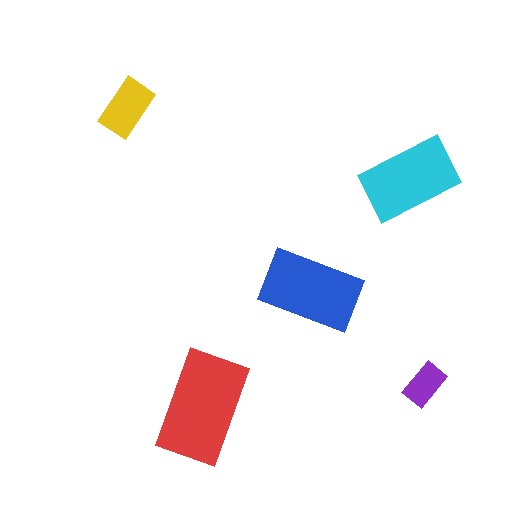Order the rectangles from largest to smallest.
the red one, the blue one, the cyan one, the yellow one, the purple one.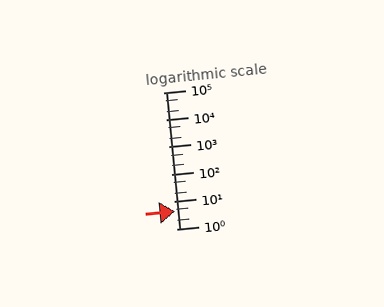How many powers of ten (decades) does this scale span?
The scale spans 5 decades, from 1 to 100000.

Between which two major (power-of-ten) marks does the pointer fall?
The pointer is between 1 and 10.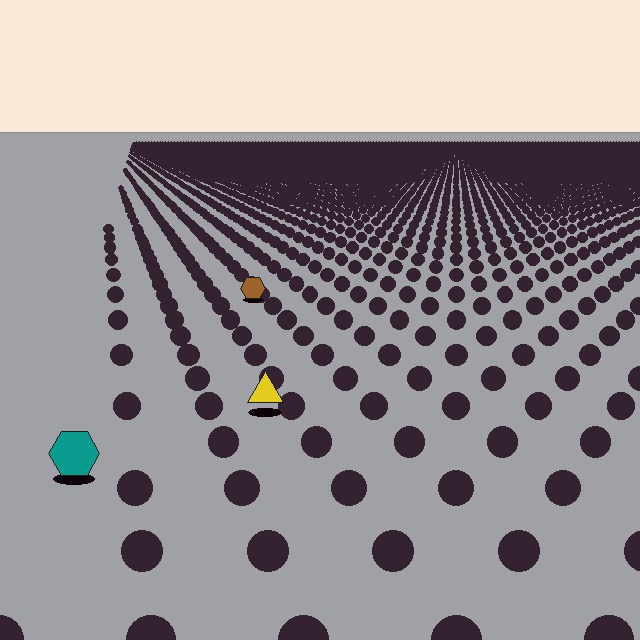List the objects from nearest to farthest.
From nearest to farthest: the teal hexagon, the yellow triangle, the brown hexagon.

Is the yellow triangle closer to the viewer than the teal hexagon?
No. The teal hexagon is closer — you can tell from the texture gradient: the ground texture is coarser near it.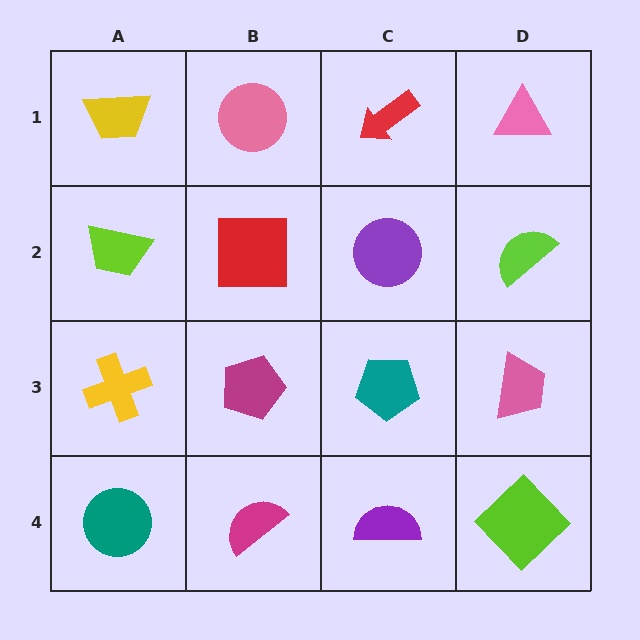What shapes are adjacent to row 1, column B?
A red square (row 2, column B), a yellow trapezoid (row 1, column A), a red arrow (row 1, column C).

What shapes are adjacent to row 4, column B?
A magenta pentagon (row 3, column B), a teal circle (row 4, column A), a purple semicircle (row 4, column C).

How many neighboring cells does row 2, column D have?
3.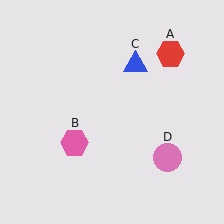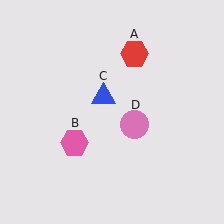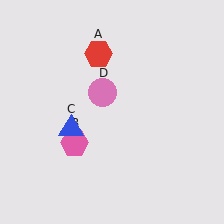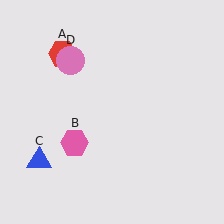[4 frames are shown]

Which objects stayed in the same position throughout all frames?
Pink hexagon (object B) remained stationary.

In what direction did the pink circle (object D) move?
The pink circle (object D) moved up and to the left.